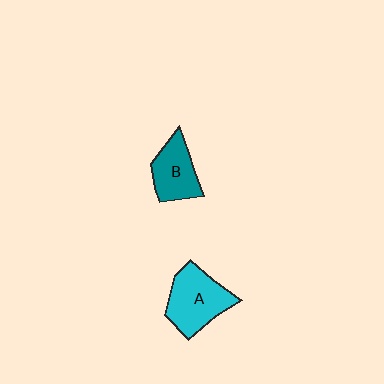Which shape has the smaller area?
Shape B (teal).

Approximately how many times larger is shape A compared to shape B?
Approximately 1.3 times.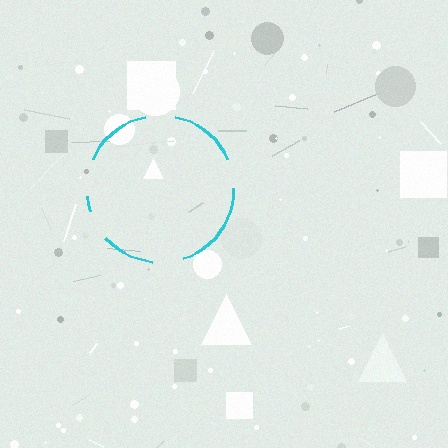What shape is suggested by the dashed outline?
The dashed outline suggests a circle.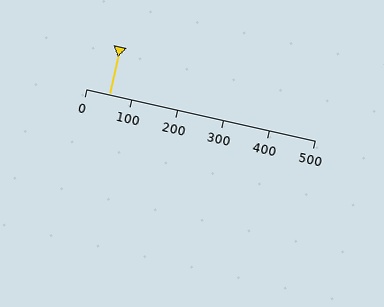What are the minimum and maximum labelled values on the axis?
The axis runs from 0 to 500.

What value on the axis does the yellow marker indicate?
The marker indicates approximately 50.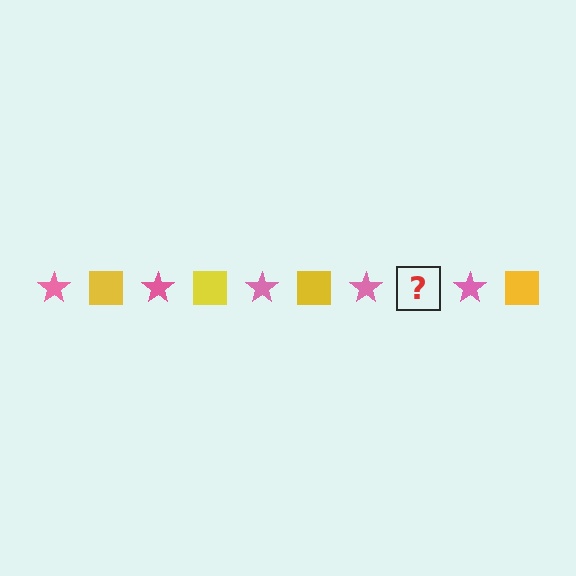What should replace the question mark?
The question mark should be replaced with a yellow square.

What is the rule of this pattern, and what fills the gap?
The rule is that the pattern alternates between pink star and yellow square. The gap should be filled with a yellow square.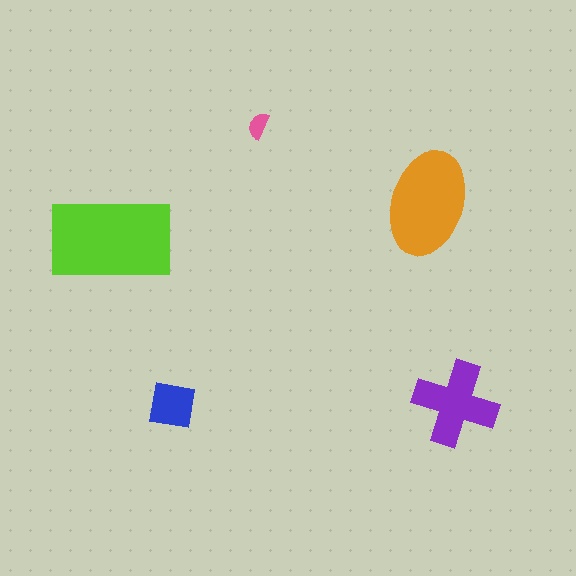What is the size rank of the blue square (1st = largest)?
4th.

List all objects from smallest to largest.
The pink semicircle, the blue square, the purple cross, the orange ellipse, the lime rectangle.